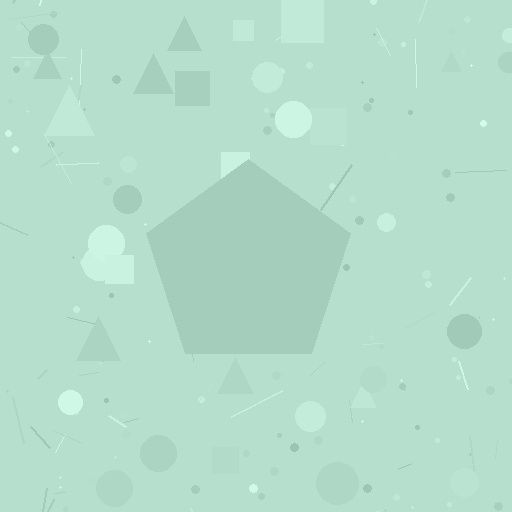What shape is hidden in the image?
A pentagon is hidden in the image.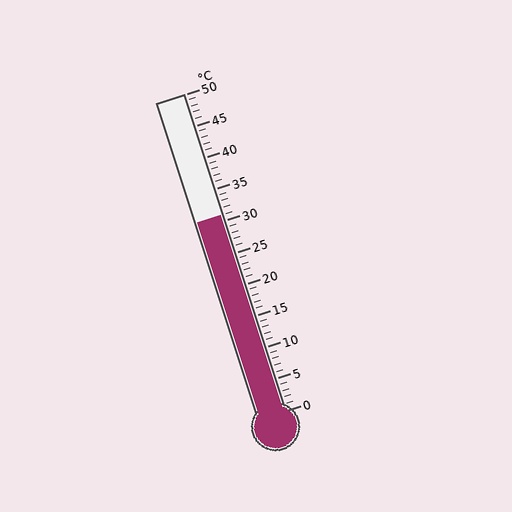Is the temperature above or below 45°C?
The temperature is below 45°C.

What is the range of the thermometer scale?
The thermometer scale ranges from 0°C to 50°C.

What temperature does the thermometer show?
The thermometer shows approximately 31°C.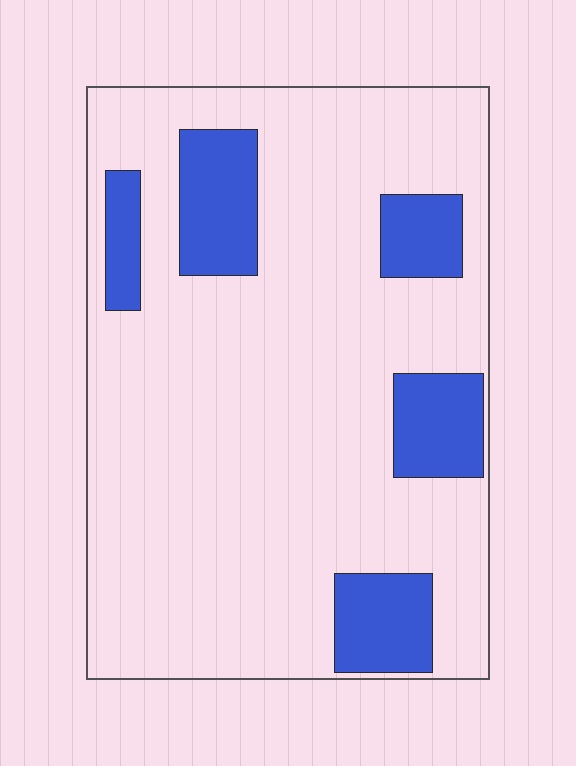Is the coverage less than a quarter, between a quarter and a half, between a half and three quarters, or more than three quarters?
Less than a quarter.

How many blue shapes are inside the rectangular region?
5.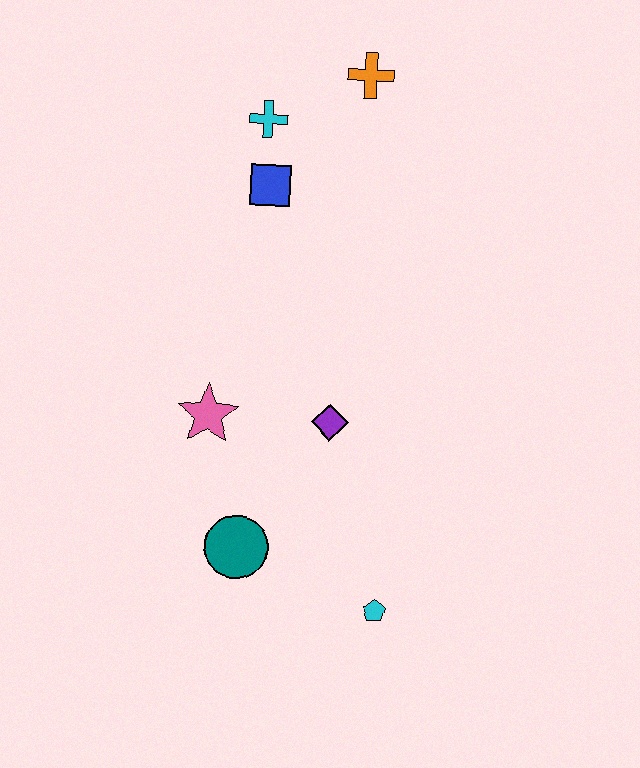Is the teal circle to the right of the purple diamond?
No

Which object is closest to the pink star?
The purple diamond is closest to the pink star.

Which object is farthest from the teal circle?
The orange cross is farthest from the teal circle.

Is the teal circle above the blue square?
No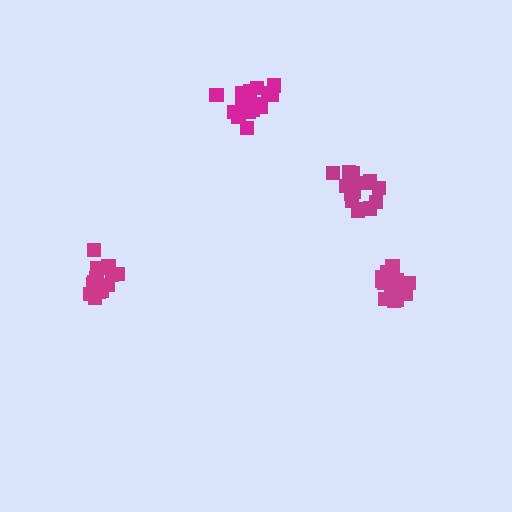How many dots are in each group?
Group 1: 18 dots, Group 2: 17 dots, Group 3: 15 dots, Group 4: 17 dots (67 total).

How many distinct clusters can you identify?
There are 4 distinct clusters.